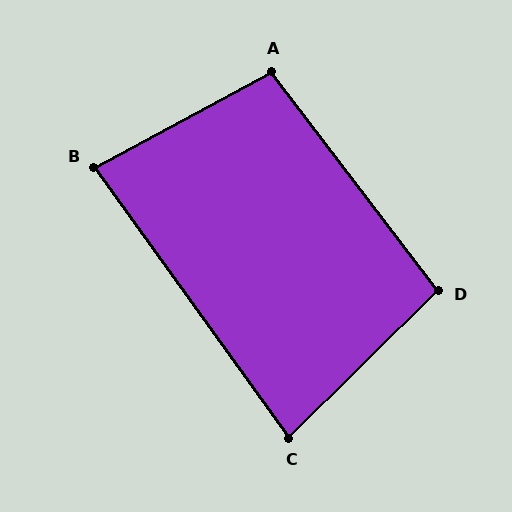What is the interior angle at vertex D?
Approximately 97 degrees (obtuse).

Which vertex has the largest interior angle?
A, at approximately 99 degrees.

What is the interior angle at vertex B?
Approximately 83 degrees (acute).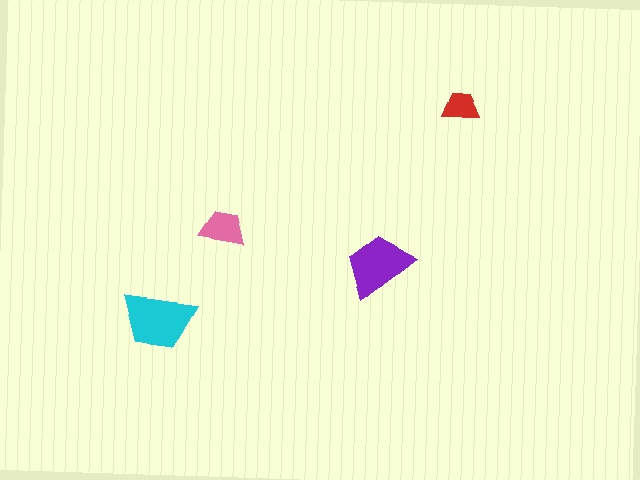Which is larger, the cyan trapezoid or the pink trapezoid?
The cyan one.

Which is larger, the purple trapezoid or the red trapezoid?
The purple one.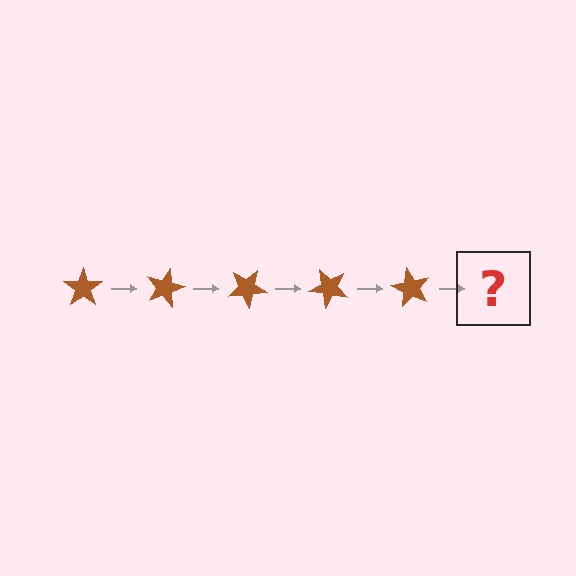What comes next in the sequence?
The next element should be a brown star rotated 75 degrees.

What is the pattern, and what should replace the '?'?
The pattern is that the star rotates 15 degrees each step. The '?' should be a brown star rotated 75 degrees.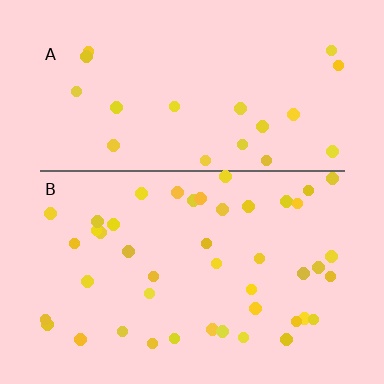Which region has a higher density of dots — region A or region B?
B (the bottom).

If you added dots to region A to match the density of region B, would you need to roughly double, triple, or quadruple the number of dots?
Approximately double.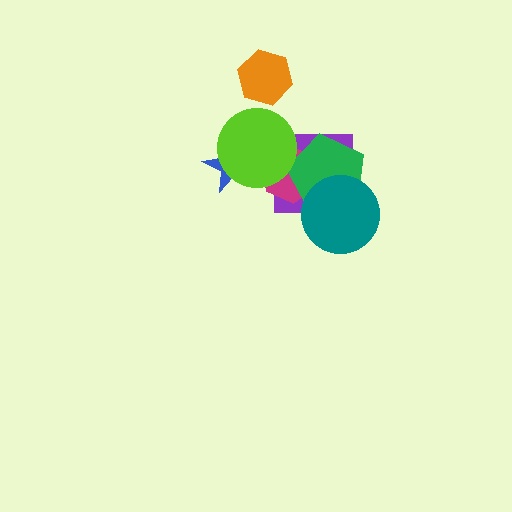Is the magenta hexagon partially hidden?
Yes, it is partially covered by another shape.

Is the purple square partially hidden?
Yes, it is partially covered by another shape.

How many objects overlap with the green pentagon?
3 objects overlap with the green pentagon.